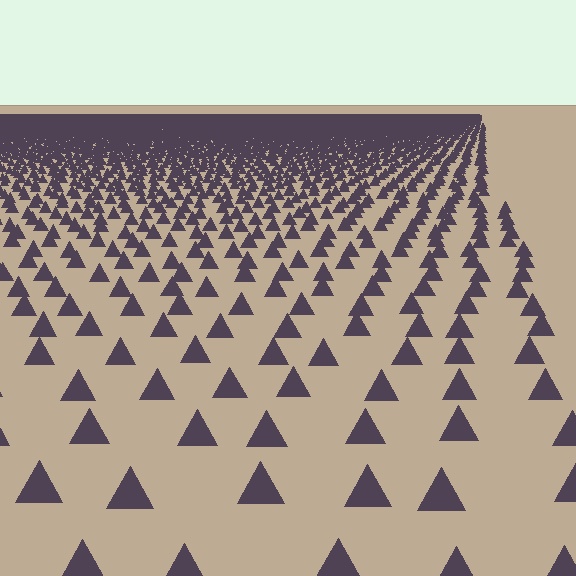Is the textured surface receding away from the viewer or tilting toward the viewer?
The surface is receding away from the viewer. Texture elements get smaller and denser toward the top.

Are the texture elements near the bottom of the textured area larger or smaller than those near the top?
Larger. Near the bottom, elements are closer to the viewer and appear at a bigger on-screen size.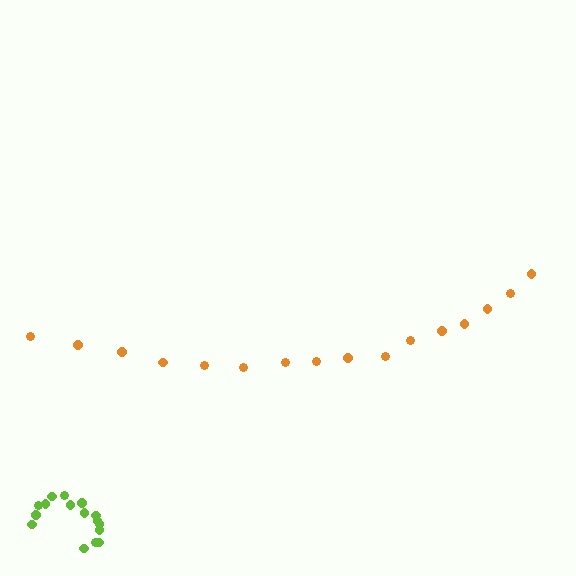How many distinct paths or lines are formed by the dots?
There are 2 distinct paths.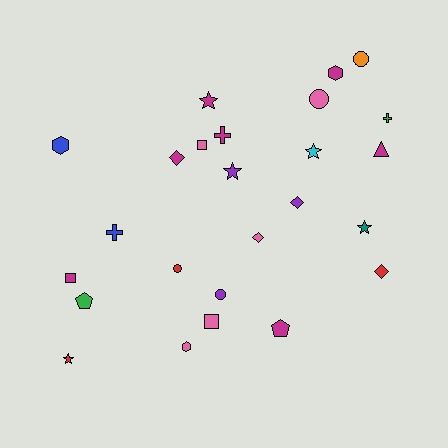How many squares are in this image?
There are 3 squares.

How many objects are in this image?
There are 25 objects.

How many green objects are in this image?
There are 2 green objects.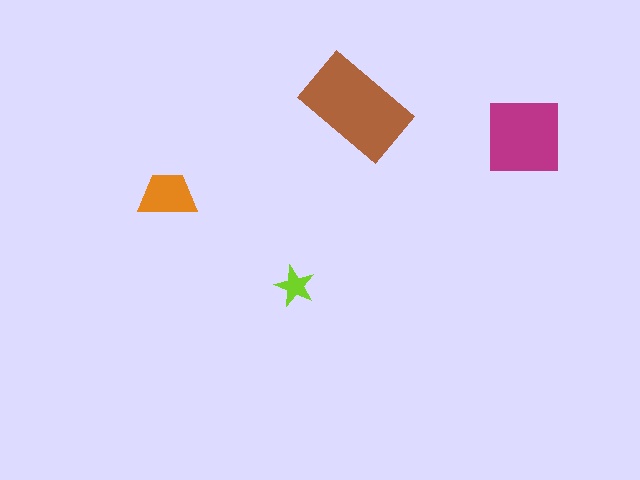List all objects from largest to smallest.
The brown rectangle, the magenta square, the orange trapezoid, the lime star.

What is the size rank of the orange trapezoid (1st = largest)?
3rd.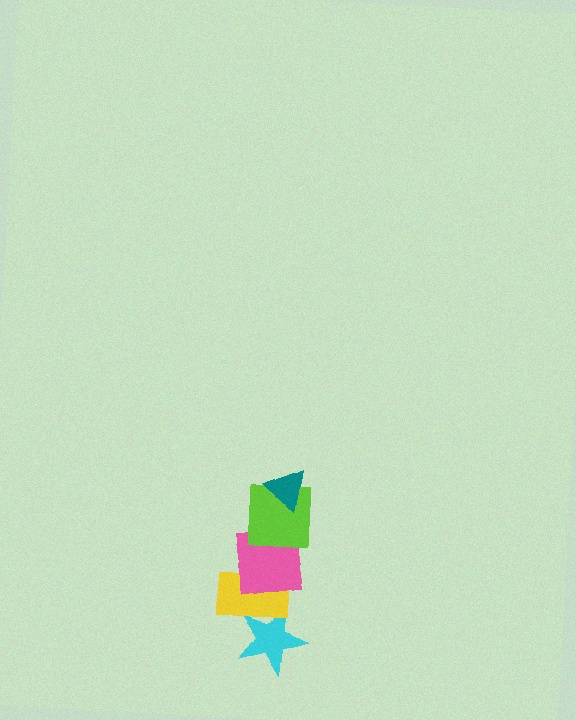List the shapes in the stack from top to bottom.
From top to bottom: the teal triangle, the lime square, the pink square, the yellow rectangle, the cyan star.